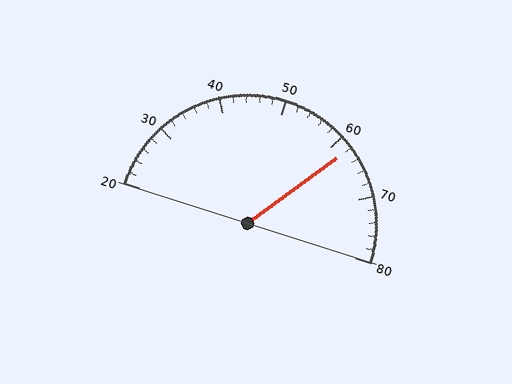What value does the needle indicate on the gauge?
The needle indicates approximately 62.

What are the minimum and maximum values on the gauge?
The gauge ranges from 20 to 80.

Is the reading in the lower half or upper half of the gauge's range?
The reading is in the upper half of the range (20 to 80).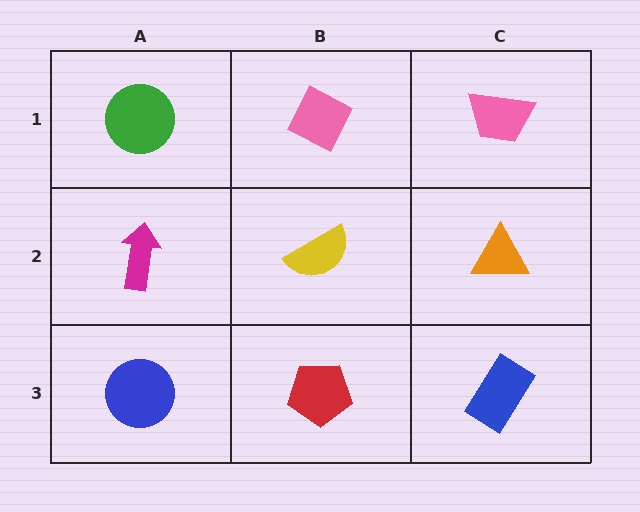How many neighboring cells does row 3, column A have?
2.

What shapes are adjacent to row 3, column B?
A yellow semicircle (row 2, column B), a blue circle (row 3, column A), a blue rectangle (row 3, column C).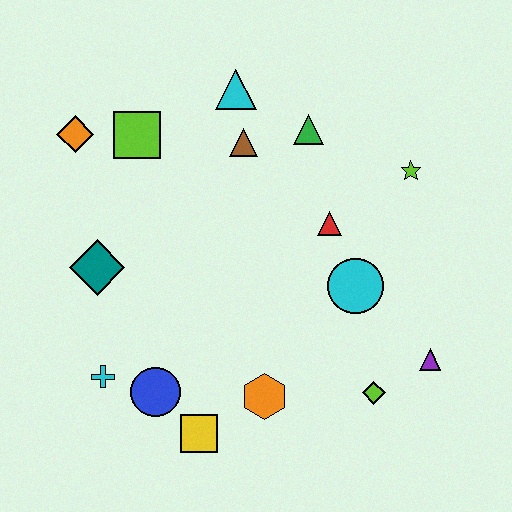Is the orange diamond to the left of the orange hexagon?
Yes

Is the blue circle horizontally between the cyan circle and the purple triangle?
No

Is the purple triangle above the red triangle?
No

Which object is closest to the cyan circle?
The red triangle is closest to the cyan circle.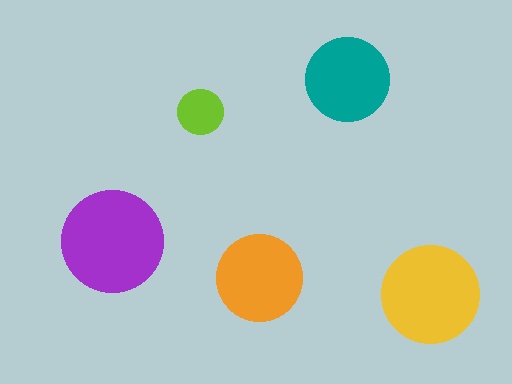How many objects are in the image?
There are 5 objects in the image.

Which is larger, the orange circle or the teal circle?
The orange one.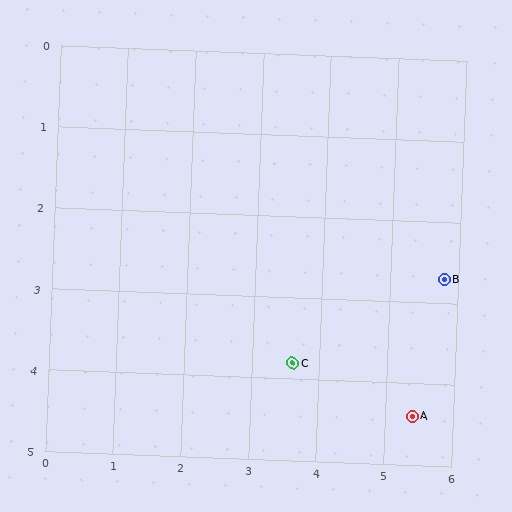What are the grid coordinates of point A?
Point A is at approximately (5.4, 4.4).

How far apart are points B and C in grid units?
Points B and C are about 2.5 grid units apart.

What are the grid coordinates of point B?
Point B is at approximately (5.8, 2.7).